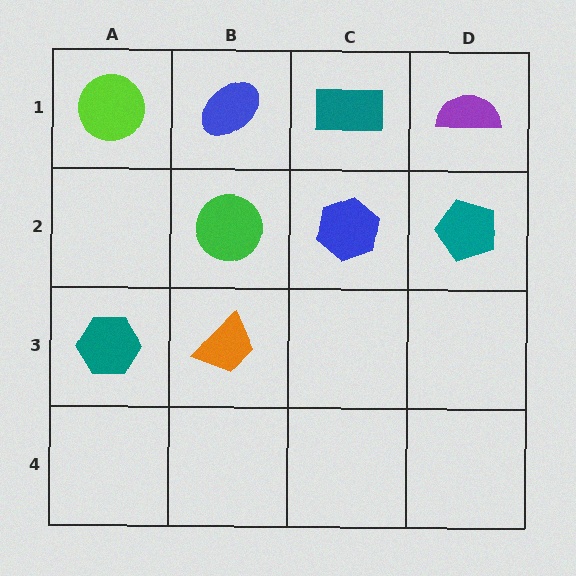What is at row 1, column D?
A purple semicircle.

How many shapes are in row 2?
3 shapes.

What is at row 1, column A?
A lime circle.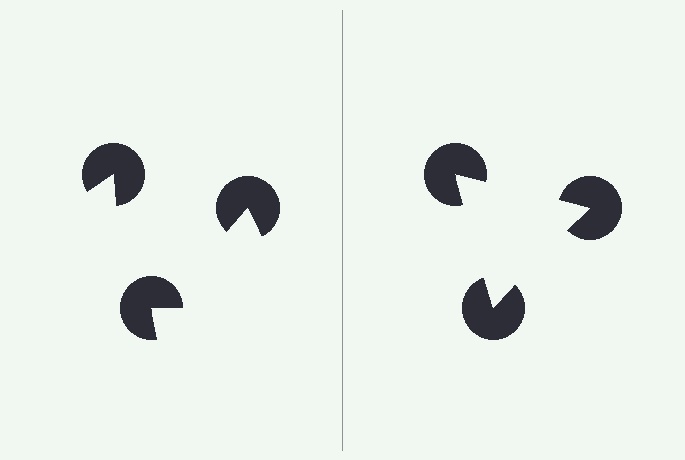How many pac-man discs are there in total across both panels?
6 — 3 on each side.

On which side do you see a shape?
An illusory triangle appears on the right side. On the left side the wedge cuts are rotated, so no coherent shape forms.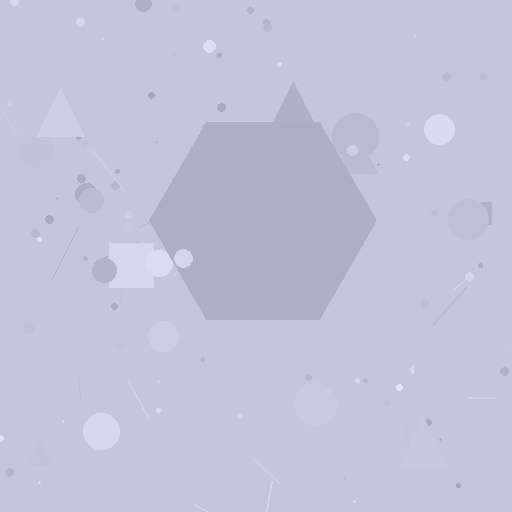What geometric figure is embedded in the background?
A hexagon is embedded in the background.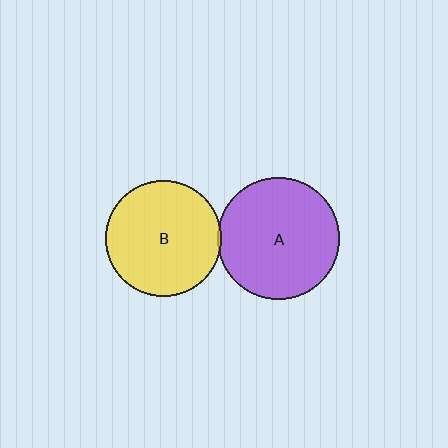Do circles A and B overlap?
Yes.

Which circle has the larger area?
Circle A (purple).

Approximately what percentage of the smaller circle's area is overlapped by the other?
Approximately 5%.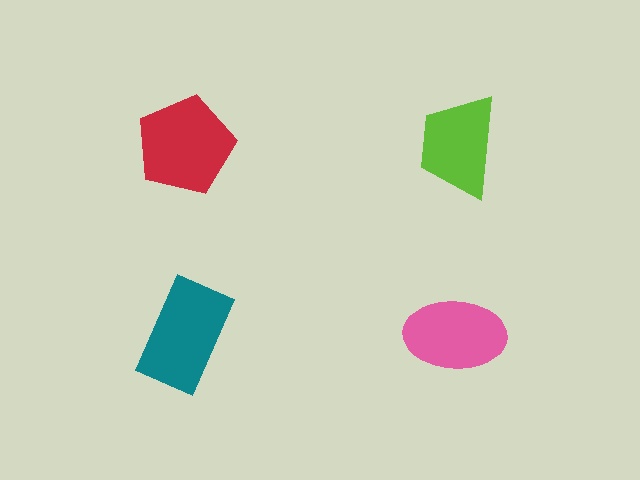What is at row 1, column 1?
A red pentagon.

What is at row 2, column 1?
A teal rectangle.